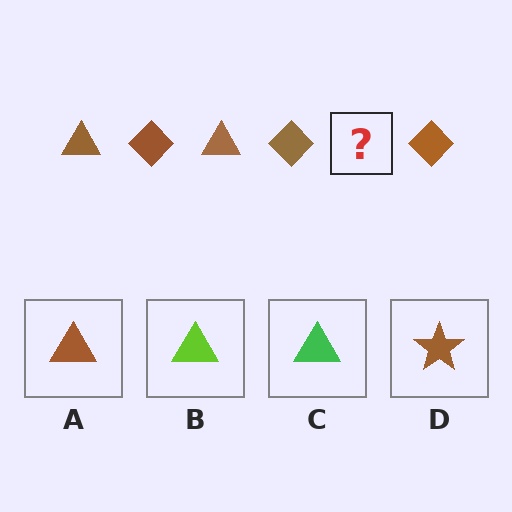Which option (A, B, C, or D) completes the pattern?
A.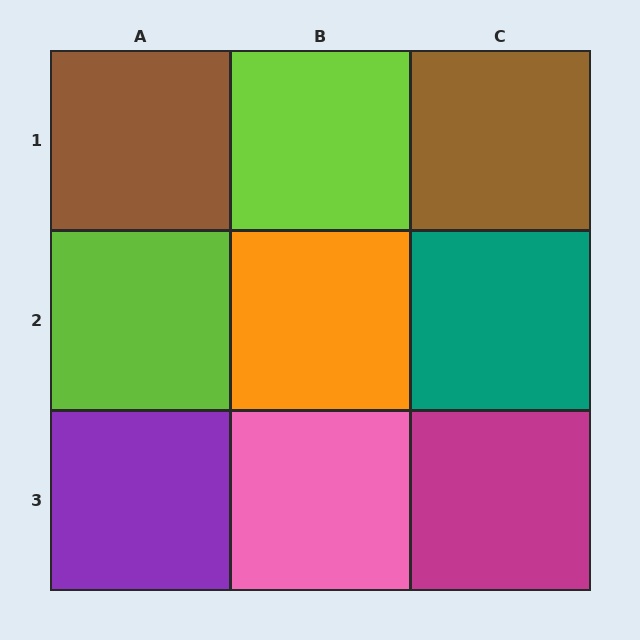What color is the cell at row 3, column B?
Pink.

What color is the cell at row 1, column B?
Lime.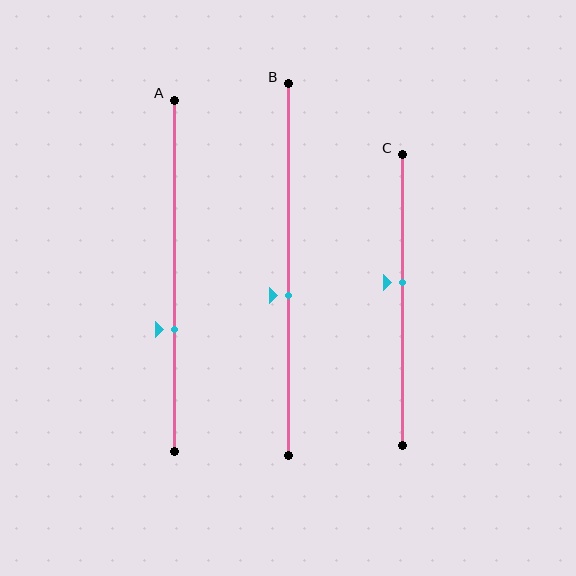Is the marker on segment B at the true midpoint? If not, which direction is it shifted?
No, the marker on segment B is shifted downward by about 7% of the segment length.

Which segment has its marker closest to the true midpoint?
Segment C has its marker closest to the true midpoint.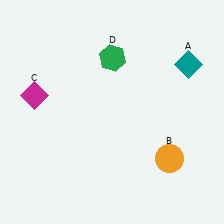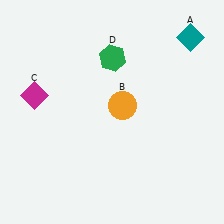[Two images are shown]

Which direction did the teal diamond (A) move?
The teal diamond (A) moved up.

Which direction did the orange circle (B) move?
The orange circle (B) moved up.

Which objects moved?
The objects that moved are: the teal diamond (A), the orange circle (B).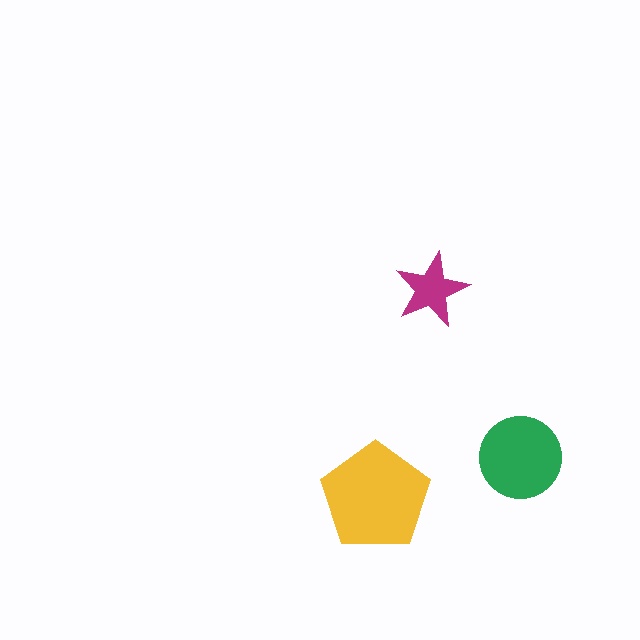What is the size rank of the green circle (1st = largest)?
2nd.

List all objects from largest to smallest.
The yellow pentagon, the green circle, the magenta star.